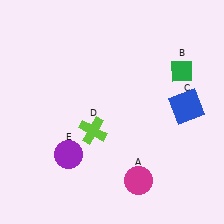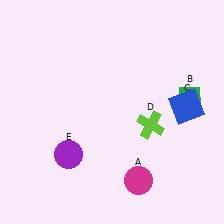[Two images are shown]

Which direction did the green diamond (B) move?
The green diamond (B) moved down.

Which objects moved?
The objects that moved are: the green diamond (B), the lime cross (D).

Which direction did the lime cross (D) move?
The lime cross (D) moved right.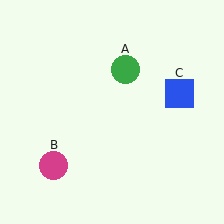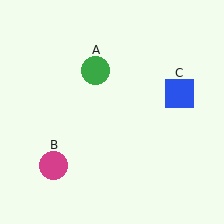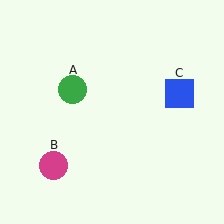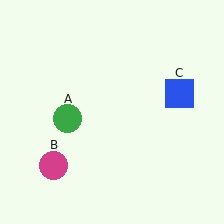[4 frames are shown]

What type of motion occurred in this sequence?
The green circle (object A) rotated counterclockwise around the center of the scene.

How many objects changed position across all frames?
1 object changed position: green circle (object A).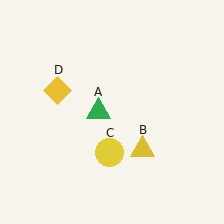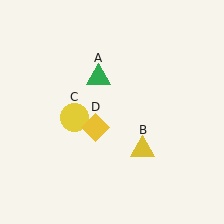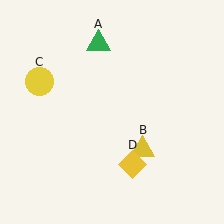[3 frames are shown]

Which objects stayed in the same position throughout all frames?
Yellow triangle (object B) remained stationary.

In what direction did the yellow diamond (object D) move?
The yellow diamond (object D) moved down and to the right.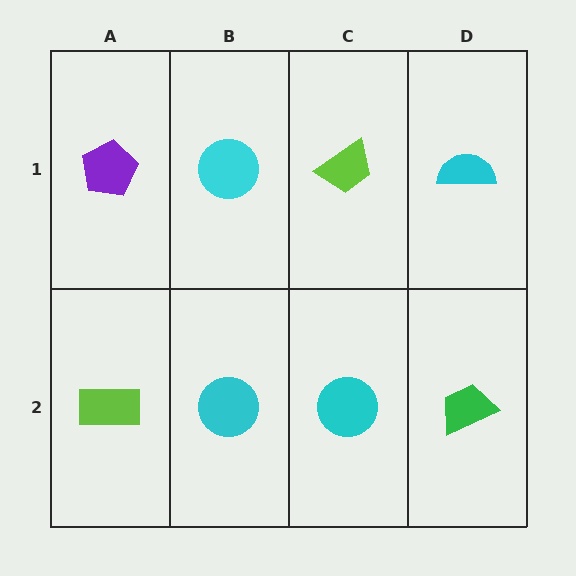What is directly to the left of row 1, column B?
A purple pentagon.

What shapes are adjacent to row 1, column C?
A cyan circle (row 2, column C), a cyan circle (row 1, column B), a cyan semicircle (row 1, column D).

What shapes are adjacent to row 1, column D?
A green trapezoid (row 2, column D), a lime trapezoid (row 1, column C).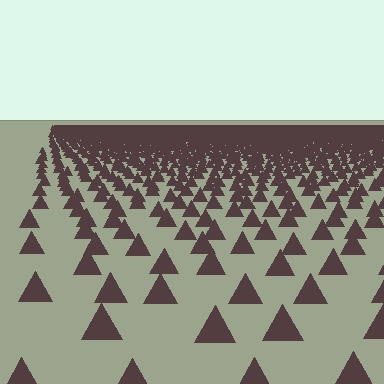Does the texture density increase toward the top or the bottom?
Density increases toward the top.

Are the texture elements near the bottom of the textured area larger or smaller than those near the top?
Larger. Near the bottom, elements are closer to the viewer and appear at a bigger on-screen size.